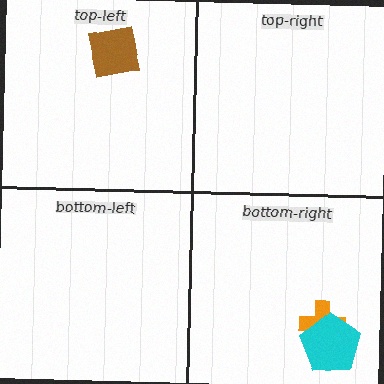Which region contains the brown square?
The top-left region.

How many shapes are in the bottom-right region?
2.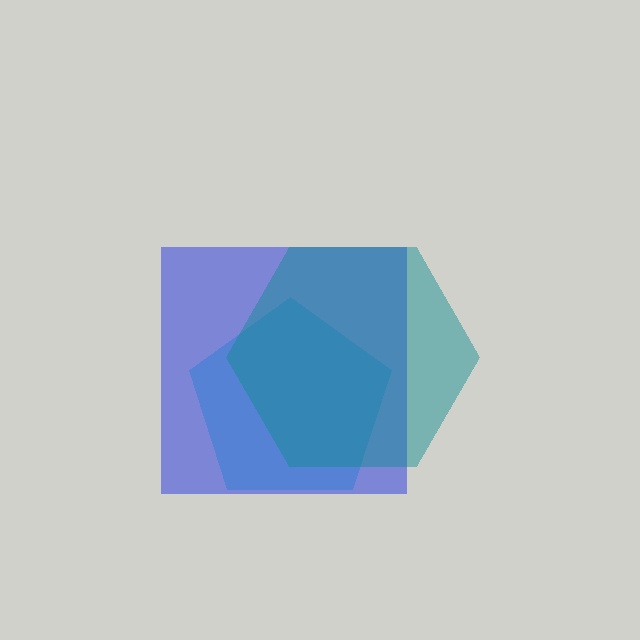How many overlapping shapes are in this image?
There are 3 overlapping shapes in the image.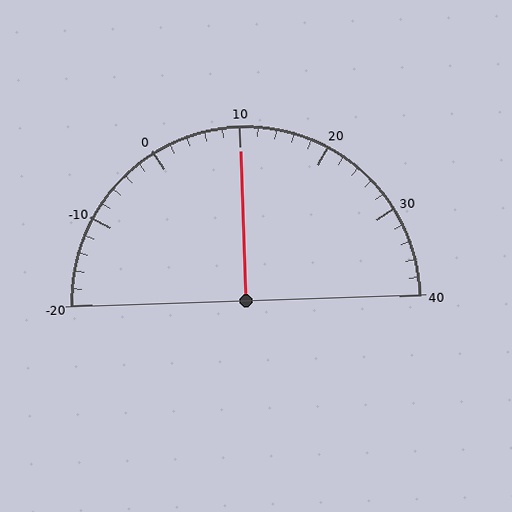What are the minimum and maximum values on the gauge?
The gauge ranges from -20 to 40.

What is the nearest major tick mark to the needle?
The nearest major tick mark is 10.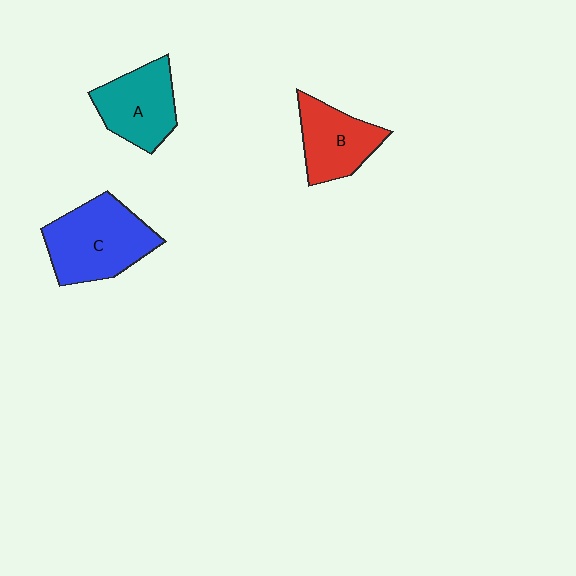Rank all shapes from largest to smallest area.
From largest to smallest: C (blue), A (teal), B (red).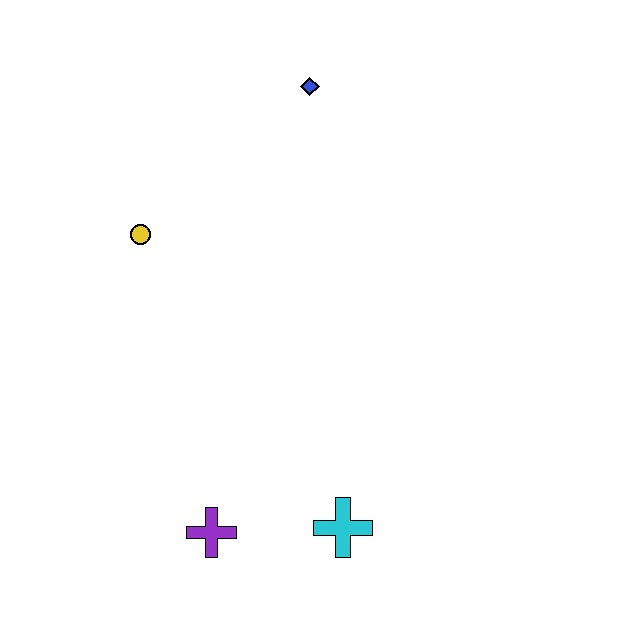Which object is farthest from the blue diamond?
The purple cross is farthest from the blue diamond.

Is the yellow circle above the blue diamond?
No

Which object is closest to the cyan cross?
The purple cross is closest to the cyan cross.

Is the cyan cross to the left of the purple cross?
No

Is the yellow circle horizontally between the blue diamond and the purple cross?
No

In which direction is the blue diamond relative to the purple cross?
The blue diamond is above the purple cross.